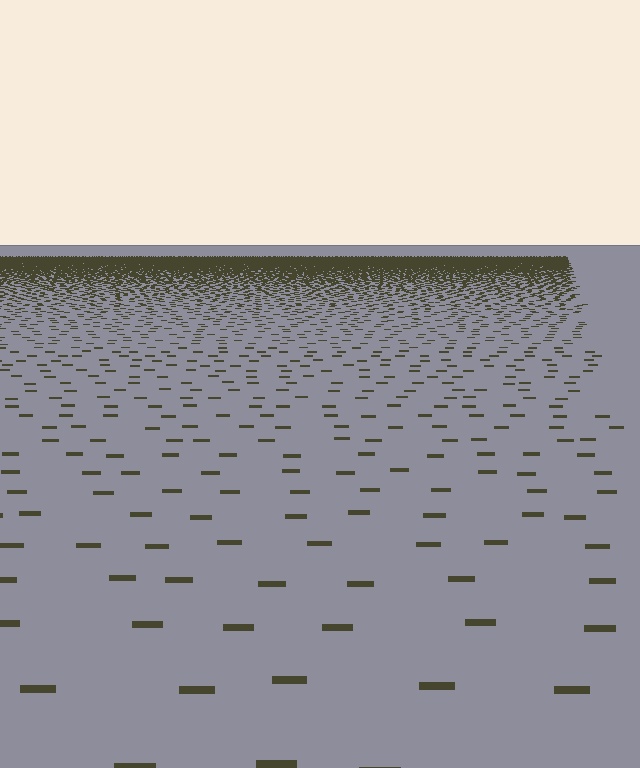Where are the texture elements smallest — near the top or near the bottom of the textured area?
Near the top.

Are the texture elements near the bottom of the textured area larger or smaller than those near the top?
Larger. Near the bottom, elements are closer to the viewer and appear at a bigger on-screen size.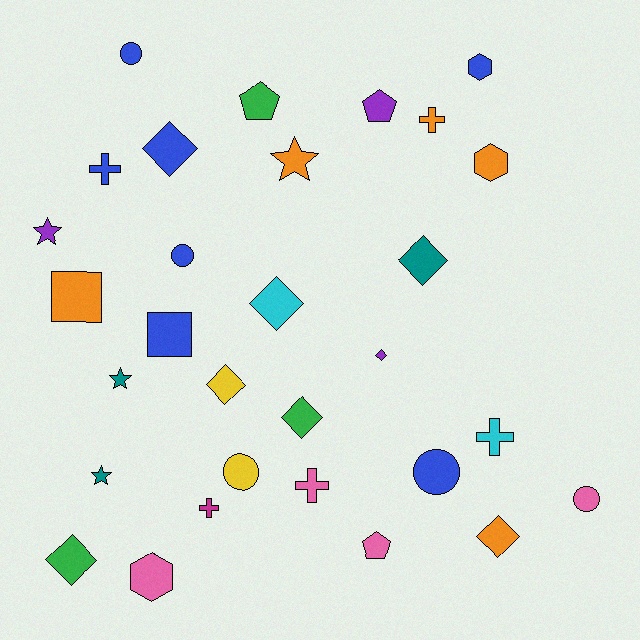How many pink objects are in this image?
There are 4 pink objects.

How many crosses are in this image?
There are 5 crosses.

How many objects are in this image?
There are 30 objects.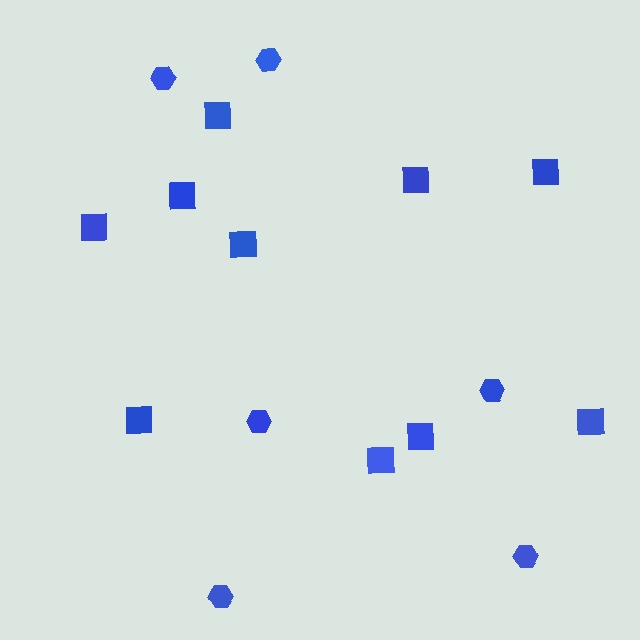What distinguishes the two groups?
There are 2 groups: one group of hexagons (6) and one group of squares (10).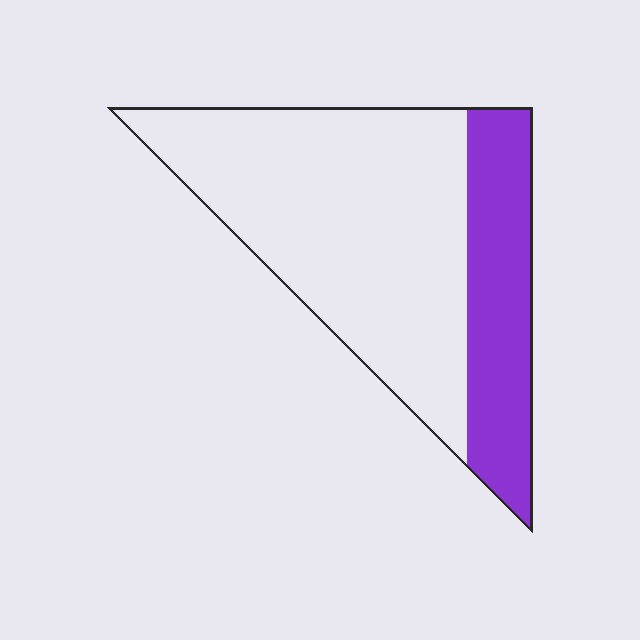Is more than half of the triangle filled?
No.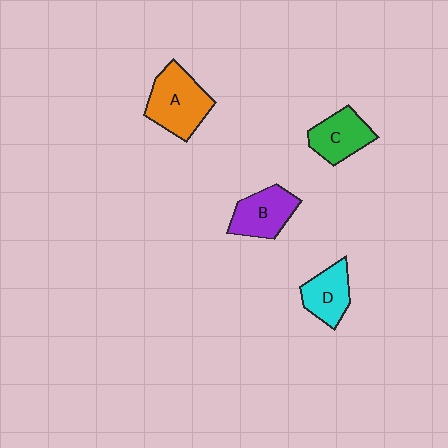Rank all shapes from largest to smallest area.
From largest to smallest: A (orange), B (purple), C (green), D (cyan).